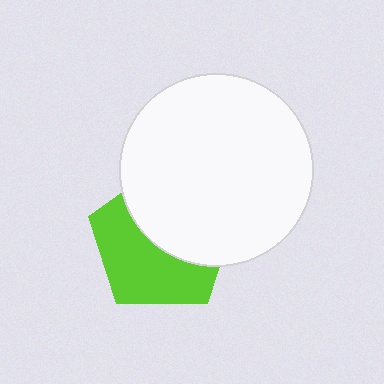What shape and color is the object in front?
The object in front is a white circle.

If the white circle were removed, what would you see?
You would see the complete lime pentagon.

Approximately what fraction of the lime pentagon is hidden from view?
Roughly 49% of the lime pentagon is hidden behind the white circle.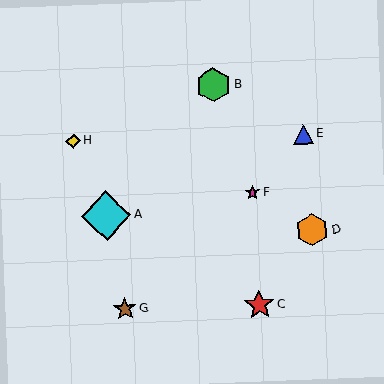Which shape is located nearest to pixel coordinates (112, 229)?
The cyan diamond (labeled A) at (106, 216) is nearest to that location.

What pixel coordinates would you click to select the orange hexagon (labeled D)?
Click at (312, 230) to select the orange hexagon D.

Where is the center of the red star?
The center of the red star is at (259, 305).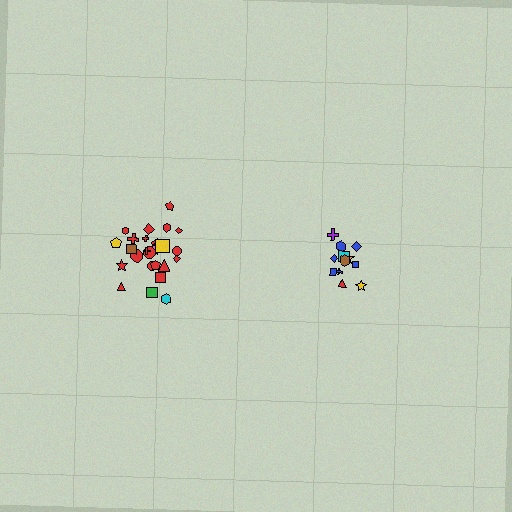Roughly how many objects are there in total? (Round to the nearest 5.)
Roughly 35 objects in total.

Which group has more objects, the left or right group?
The left group.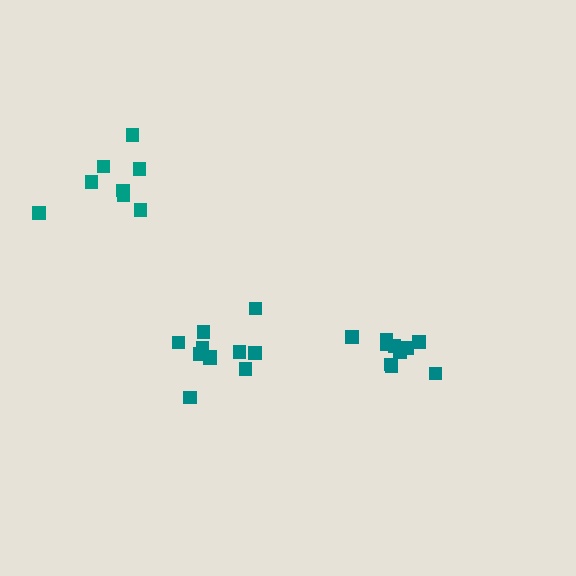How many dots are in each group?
Group 1: 11 dots, Group 2: 8 dots, Group 3: 10 dots (29 total).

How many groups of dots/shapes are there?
There are 3 groups.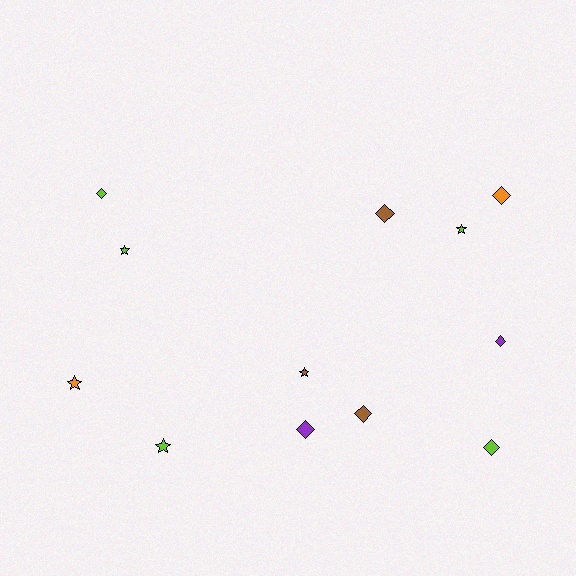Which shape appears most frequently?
Diamond, with 7 objects.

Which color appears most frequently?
Lime, with 5 objects.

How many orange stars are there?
There is 1 orange star.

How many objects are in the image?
There are 12 objects.